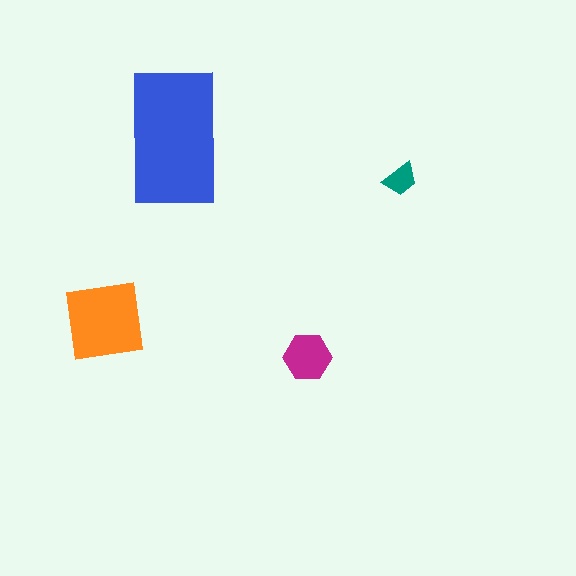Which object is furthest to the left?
The orange square is leftmost.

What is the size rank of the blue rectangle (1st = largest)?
1st.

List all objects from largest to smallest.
The blue rectangle, the orange square, the magenta hexagon, the teal trapezoid.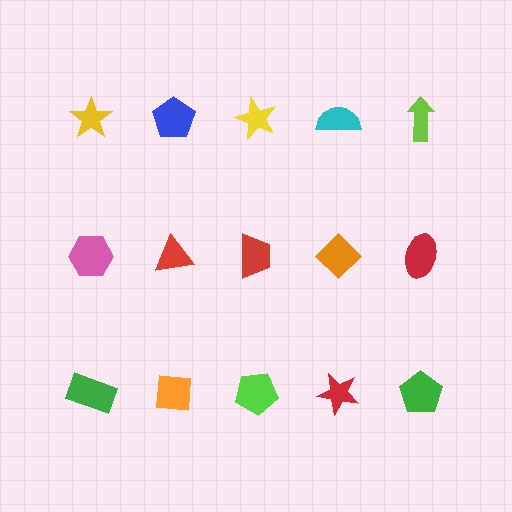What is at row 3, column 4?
A red star.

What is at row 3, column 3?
A lime pentagon.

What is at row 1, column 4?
A cyan semicircle.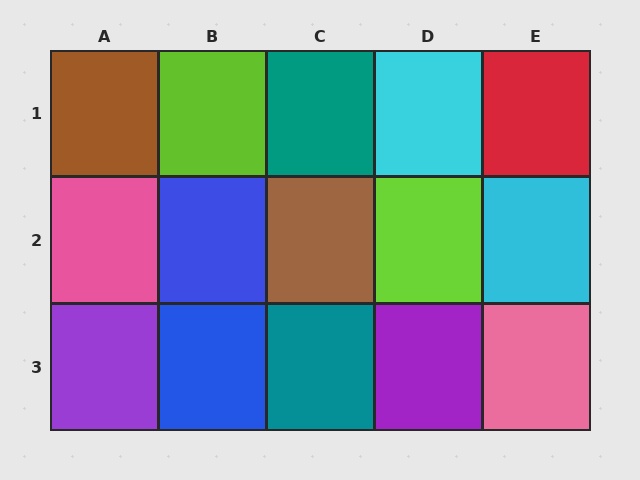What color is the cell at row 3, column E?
Pink.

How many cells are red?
1 cell is red.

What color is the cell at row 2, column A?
Pink.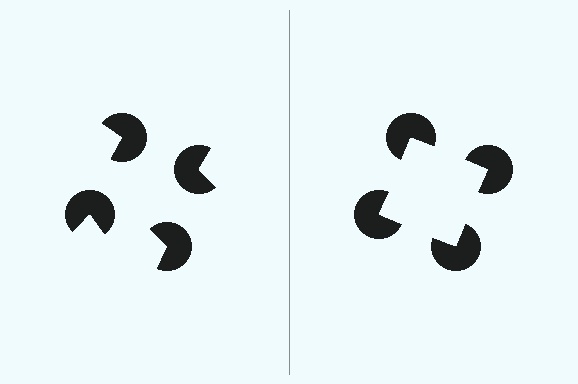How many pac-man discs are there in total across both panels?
8 — 4 on each side.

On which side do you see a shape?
An illusory square appears on the right side. On the left side the wedge cuts are rotated, so no coherent shape forms.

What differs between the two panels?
The pac-man discs are positioned identically on both sides; only the wedge orientations differ. On the right they align to a square; on the left they are misaligned.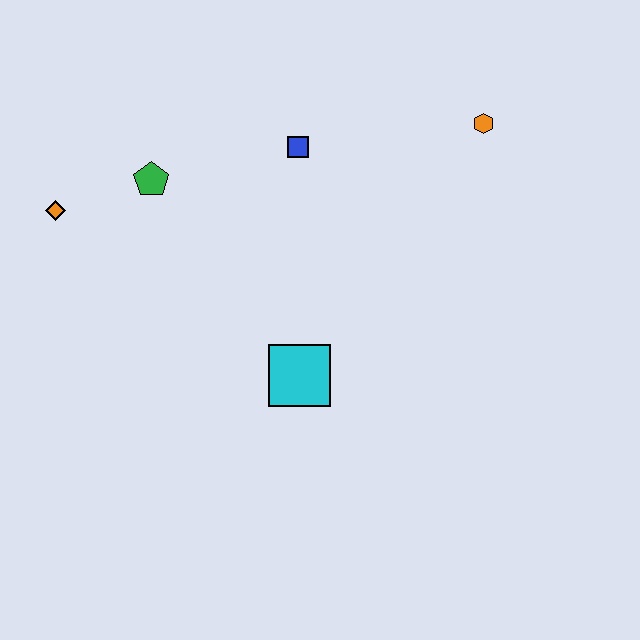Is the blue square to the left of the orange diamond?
No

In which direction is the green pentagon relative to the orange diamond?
The green pentagon is to the right of the orange diamond.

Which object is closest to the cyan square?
The blue square is closest to the cyan square.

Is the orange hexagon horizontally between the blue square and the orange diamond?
No